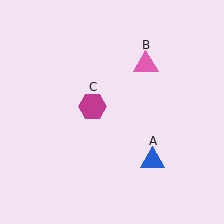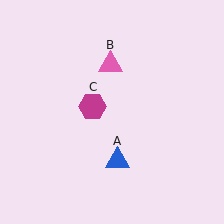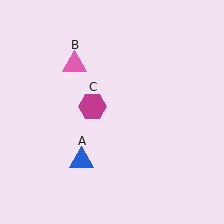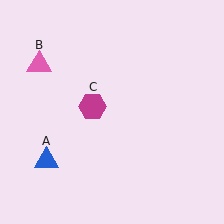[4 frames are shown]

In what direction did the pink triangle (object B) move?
The pink triangle (object B) moved left.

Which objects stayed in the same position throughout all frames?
Magenta hexagon (object C) remained stationary.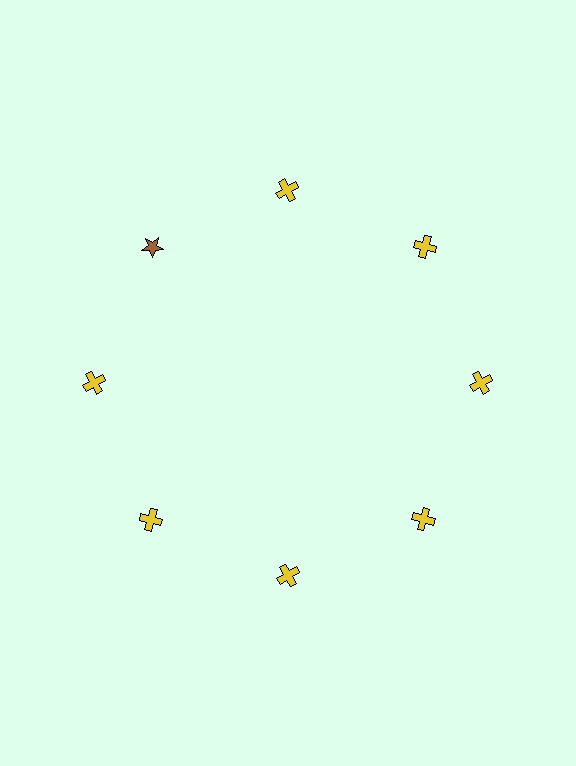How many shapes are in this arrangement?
There are 8 shapes arranged in a ring pattern.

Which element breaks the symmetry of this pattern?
The brown star at roughly the 10 o'clock position breaks the symmetry. All other shapes are yellow crosses.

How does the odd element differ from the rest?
It differs in both color (brown instead of yellow) and shape (star instead of cross).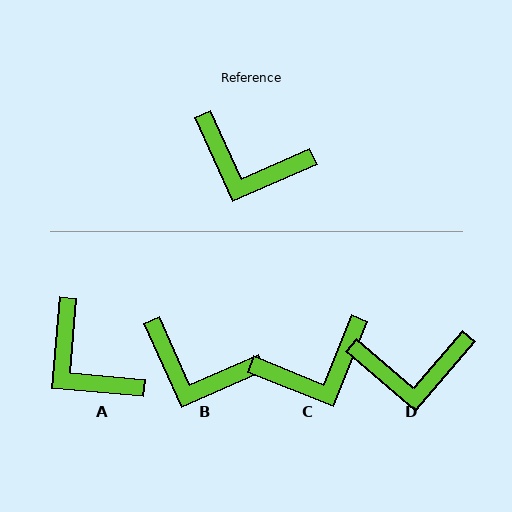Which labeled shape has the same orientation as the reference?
B.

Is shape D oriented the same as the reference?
No, it is off by about 25 degrees.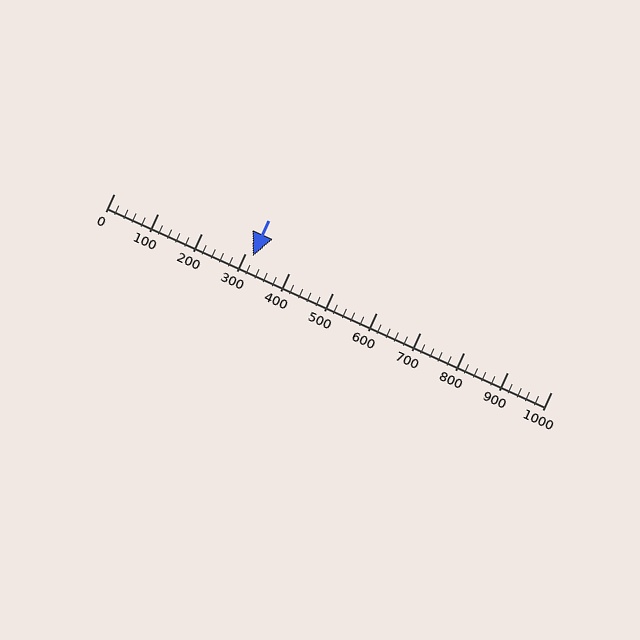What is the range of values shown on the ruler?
The ruler shows values from 0 to 1000.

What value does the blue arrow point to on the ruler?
The blue arrow points to approximately 318.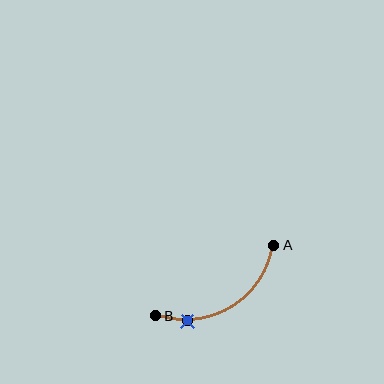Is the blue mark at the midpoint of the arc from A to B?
No. The blue mark lies on the arc but is closer to endpoint B. The arc midpoint would be at the point on the curve equidistant along the arc from both A and B.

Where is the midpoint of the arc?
The arc midpoint is the point on the curve farthest from the straight line joining A and B. It sits below that line.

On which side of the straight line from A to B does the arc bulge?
The arc bulges below the straight line connecting A and B.